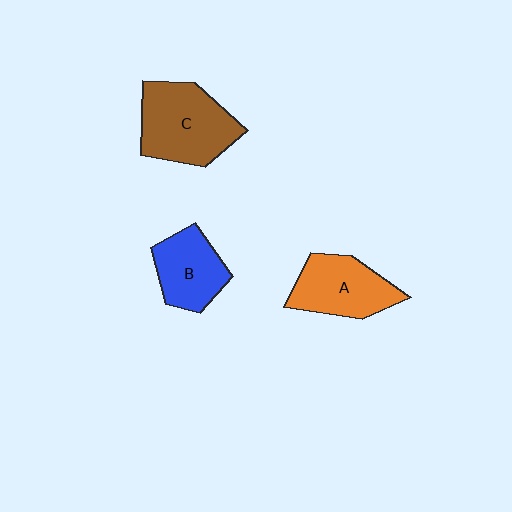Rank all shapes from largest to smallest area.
From largest to smallest: C (brown), A (orange), B (blue).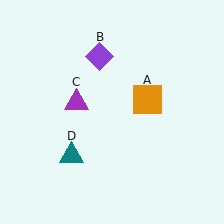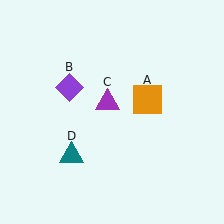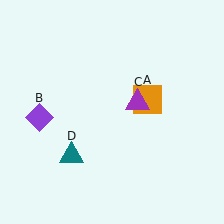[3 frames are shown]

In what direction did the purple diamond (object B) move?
The purple diamond (object B) moved down and to the left.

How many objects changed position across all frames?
2 objects changed position: purple diamond (object B), purple triangle (object C).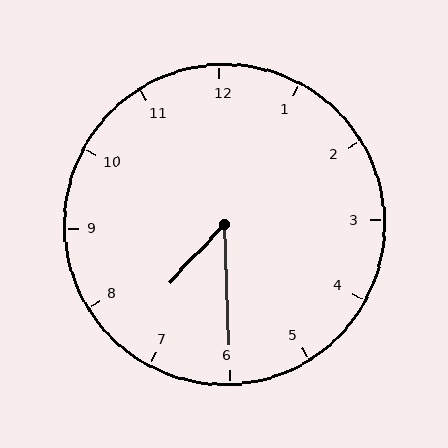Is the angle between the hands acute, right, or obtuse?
It is acute.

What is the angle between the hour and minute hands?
Approximately 45 degrees.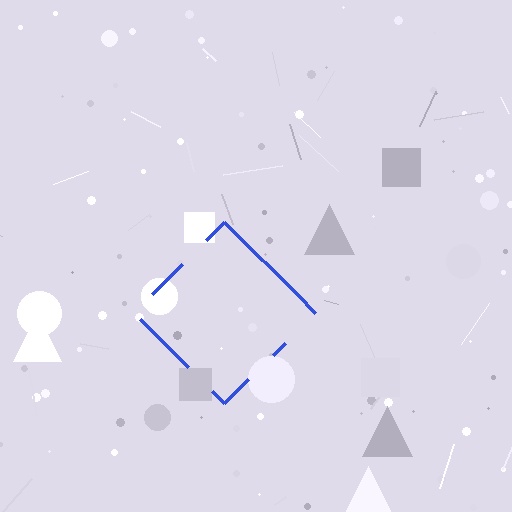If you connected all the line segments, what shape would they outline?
They would outline a diamond.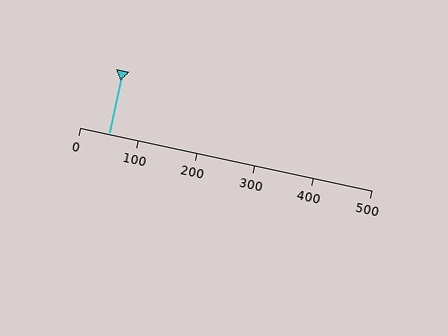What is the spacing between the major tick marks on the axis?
The major ticks are spaced 100 apart.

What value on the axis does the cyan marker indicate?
The marker indicates approximately 50.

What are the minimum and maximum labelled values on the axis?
The axis runs from 0 to 500.